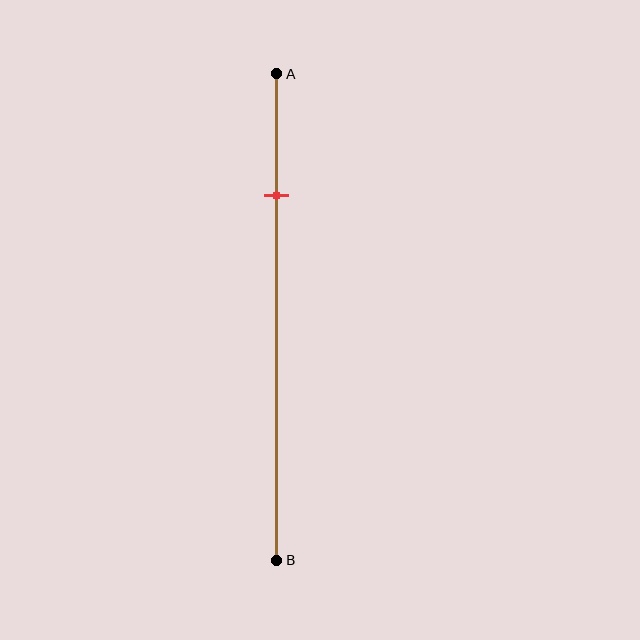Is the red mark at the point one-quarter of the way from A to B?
Yes, the mark is approximately at the one-quarter point.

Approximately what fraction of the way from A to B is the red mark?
The red mark is approximately 25% of the way from A to B.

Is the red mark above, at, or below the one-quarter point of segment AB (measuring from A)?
The red mark is approximately at the one-quarter point of segment AB.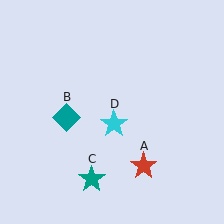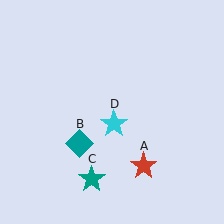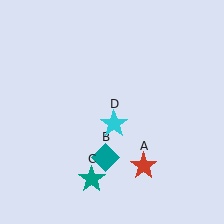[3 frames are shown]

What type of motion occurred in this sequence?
The teal diamond (object B) rotated counterclockwise around the center of the scene.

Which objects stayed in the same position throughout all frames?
Red star (object A) and teal star (object C) and cyan star (object D) remained stationary.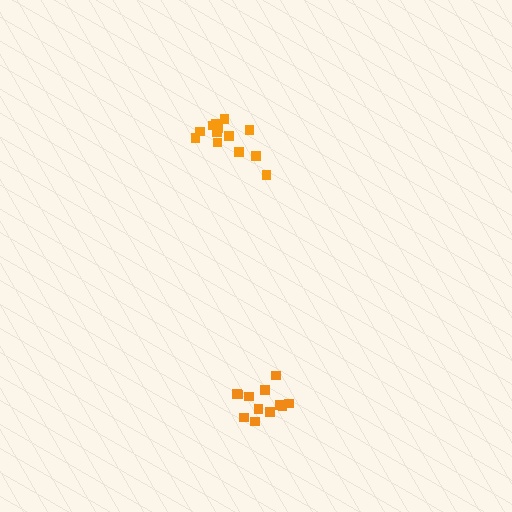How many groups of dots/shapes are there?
There are 2 groups.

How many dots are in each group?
Group 1: 12 dots, Group 2: 13 dots (25 total).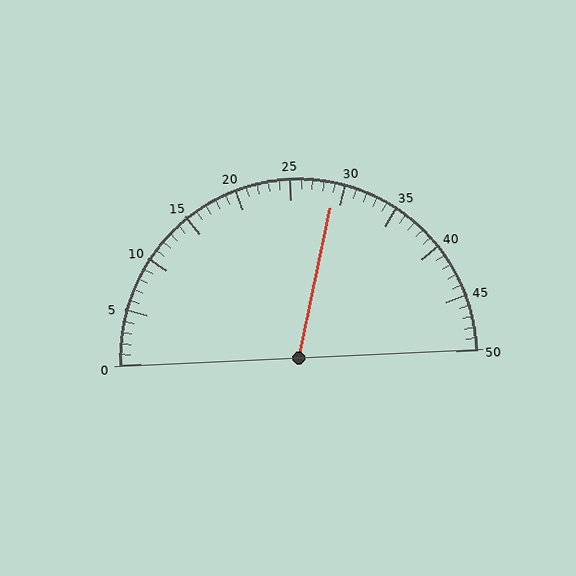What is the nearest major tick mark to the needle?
The nearest major tick mark is 30.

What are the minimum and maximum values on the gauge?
The gauge ranges from 0 to 50.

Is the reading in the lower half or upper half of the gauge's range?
The reading is in the upper half of the range (0 to 50).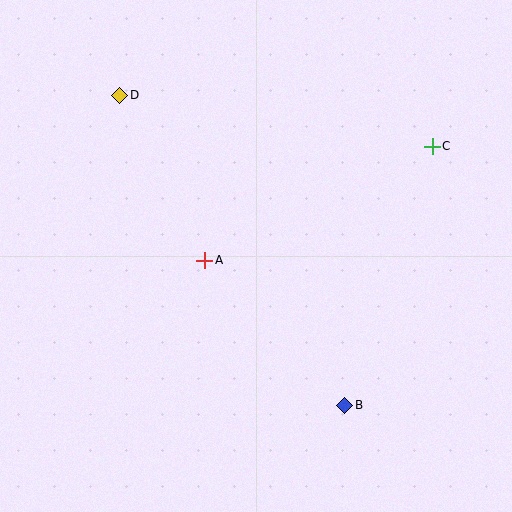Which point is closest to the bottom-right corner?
Point B is closest to the bottom-right corner.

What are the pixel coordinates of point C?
Point C is at (432, 146).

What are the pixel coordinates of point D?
Point D is at (120, 95).